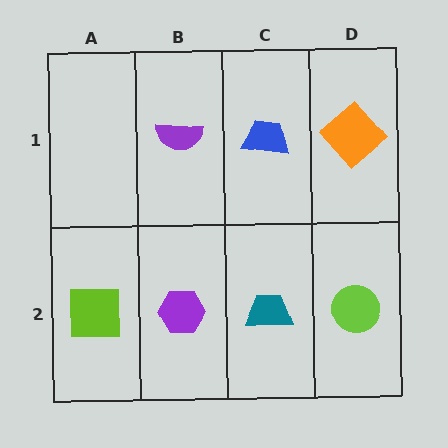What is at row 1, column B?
A purple semicircle.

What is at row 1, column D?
An orange diamond.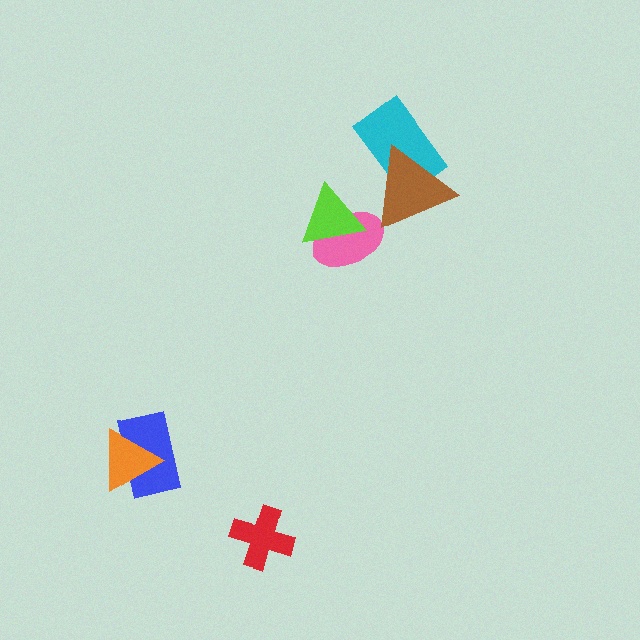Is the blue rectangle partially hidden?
Yes, it is partially covered by another shape.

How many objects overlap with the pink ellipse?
1 object overlaps with the pink ellipse.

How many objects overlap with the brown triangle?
1 object overlaps with the brown triangle.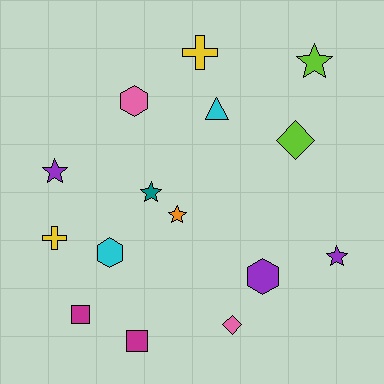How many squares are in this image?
There are 2 squares.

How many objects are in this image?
There are 15 objects.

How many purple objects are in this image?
There are 3 purple objects.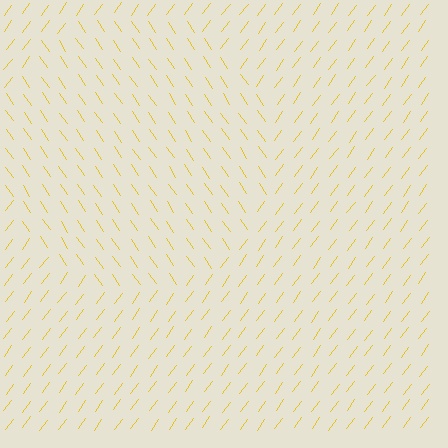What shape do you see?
I see a circle.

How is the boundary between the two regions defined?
The boundary is defined purely by a change in line orientation (approximately 71 degrees difference). All lines are the same color and thickness.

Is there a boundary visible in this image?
Yes, there is a texture boundary formed by a change in line orientation.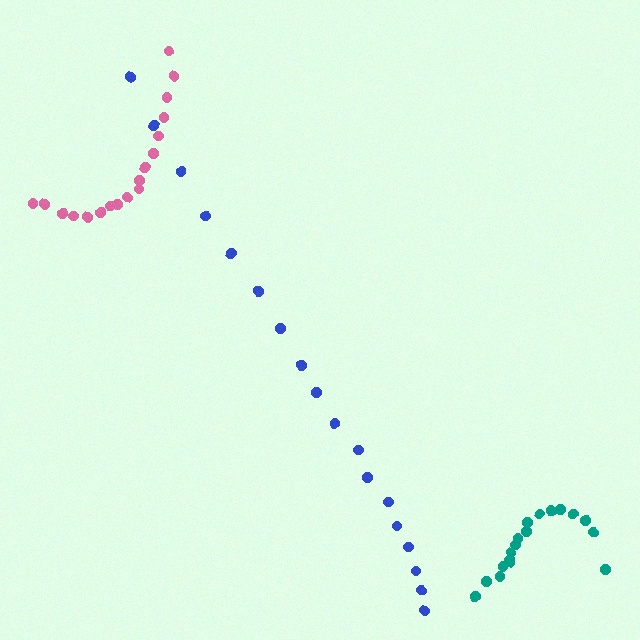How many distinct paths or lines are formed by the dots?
There are 3 distinct paths.